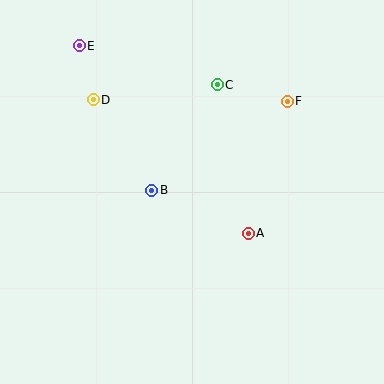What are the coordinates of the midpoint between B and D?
The midpoint between B and D is at (123, 145).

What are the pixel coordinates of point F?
Point F is at (287, 101).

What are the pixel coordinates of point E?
Point E is at (79, 46).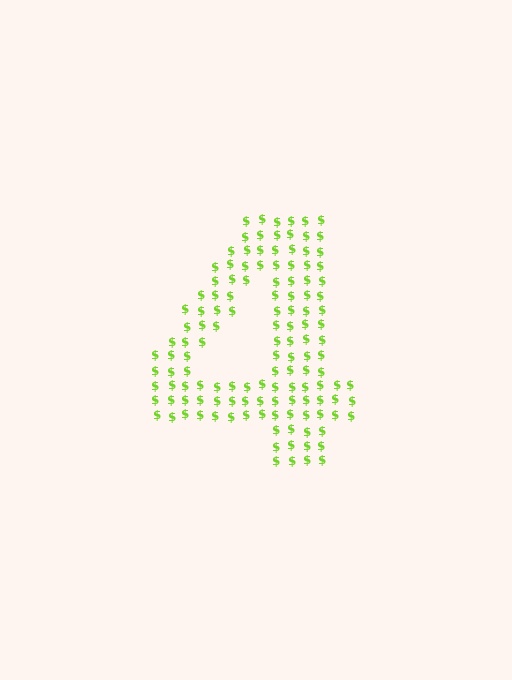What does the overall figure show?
The overall figure shows the digit 4.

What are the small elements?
The small elements are dollar signs.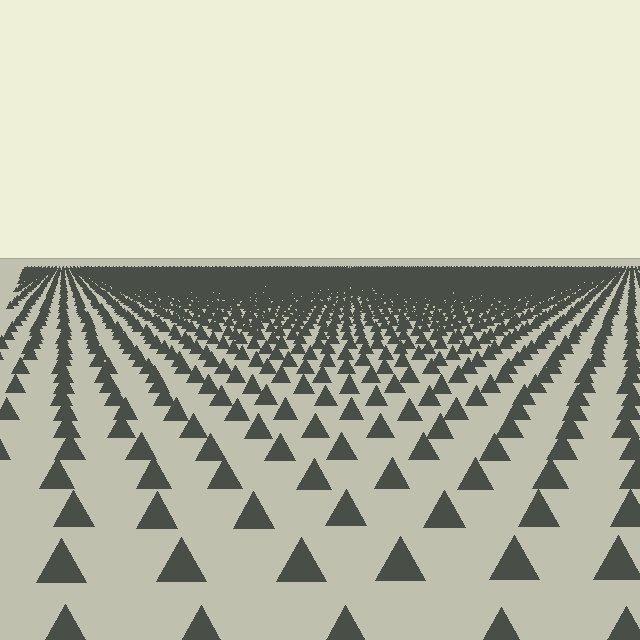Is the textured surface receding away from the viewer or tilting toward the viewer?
The surface is receding away from the viewer. Texture elements get smaller and denser toward the top.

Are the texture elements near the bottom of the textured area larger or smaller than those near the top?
Larger. Near the bottom, elements are closer to the viewer and appear at a bigger on-screen size.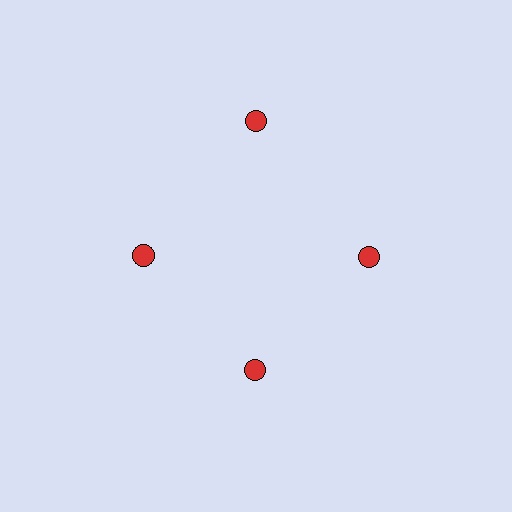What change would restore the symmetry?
The symmetry would be restored by moving it inward, back onto the ring so that all 4 circles sit at equal angles and equal distance from the center.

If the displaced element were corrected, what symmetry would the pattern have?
It would have 4-fold rotational symmetry — the pattern would map onto itself every 90 degrees.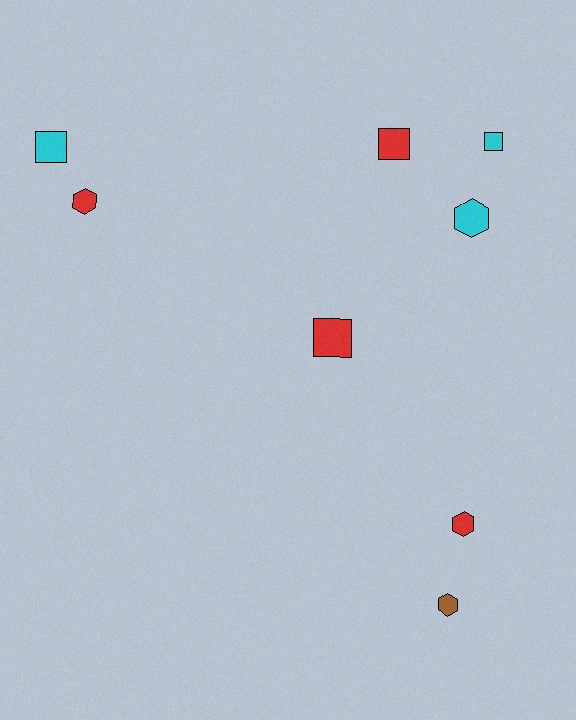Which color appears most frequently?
Red, with 4 objects.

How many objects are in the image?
There are 8 objects.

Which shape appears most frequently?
Square, with 4 objects.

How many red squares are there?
There are 2 red squares.